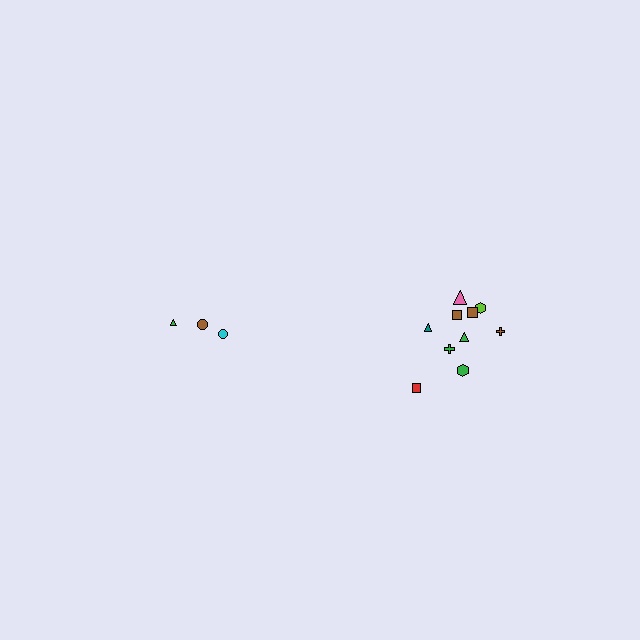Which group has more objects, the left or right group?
The right group.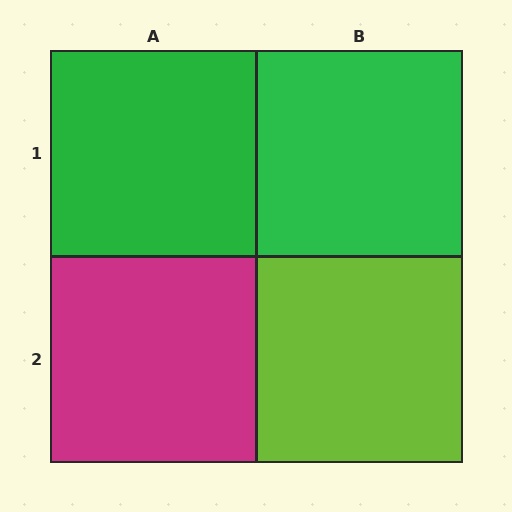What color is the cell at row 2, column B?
Lime.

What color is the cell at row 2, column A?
Magenta.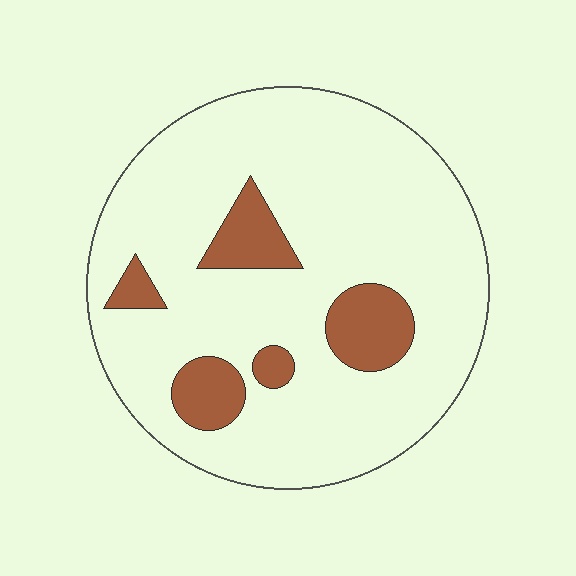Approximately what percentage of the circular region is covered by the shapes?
Approximately 15%.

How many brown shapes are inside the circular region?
5.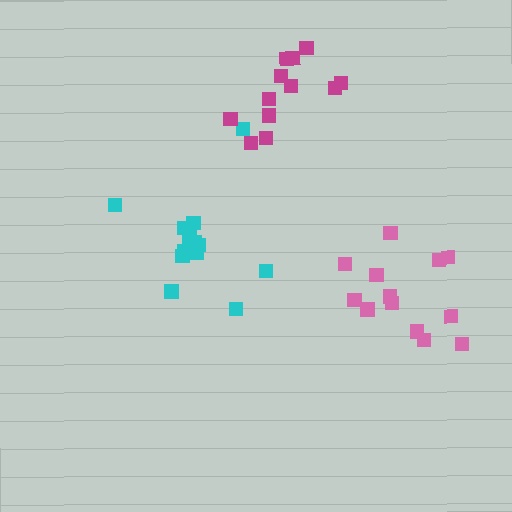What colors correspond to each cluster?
The clusters are colored: cyan, pink, magenta.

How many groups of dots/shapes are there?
There are 3 groups.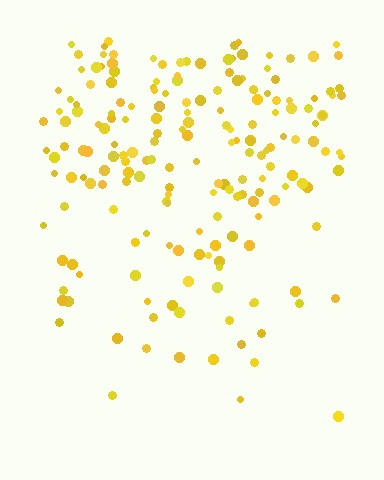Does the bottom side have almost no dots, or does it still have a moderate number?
Still a moderate number, just noticeably fewer than the top.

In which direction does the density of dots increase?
From bottom to top, with the top side densest.